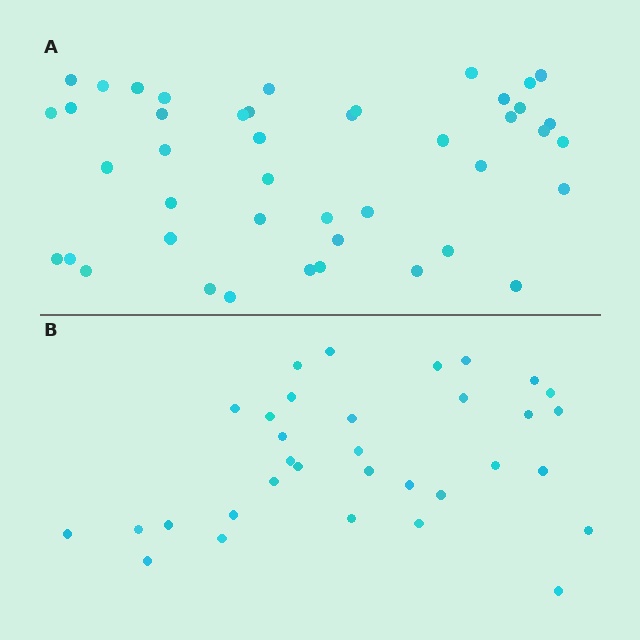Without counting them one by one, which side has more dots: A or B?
Region A (the top region) has more dots.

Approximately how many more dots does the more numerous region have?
Region A has roughly 12 or so more dots than region B.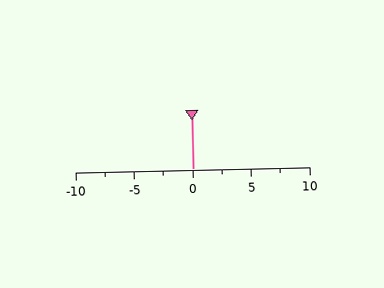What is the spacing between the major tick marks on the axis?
The major ticks are spaced 5 apart.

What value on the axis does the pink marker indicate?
The marker indicates approximately 0.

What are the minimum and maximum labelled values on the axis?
The axis runs from -10 to 10.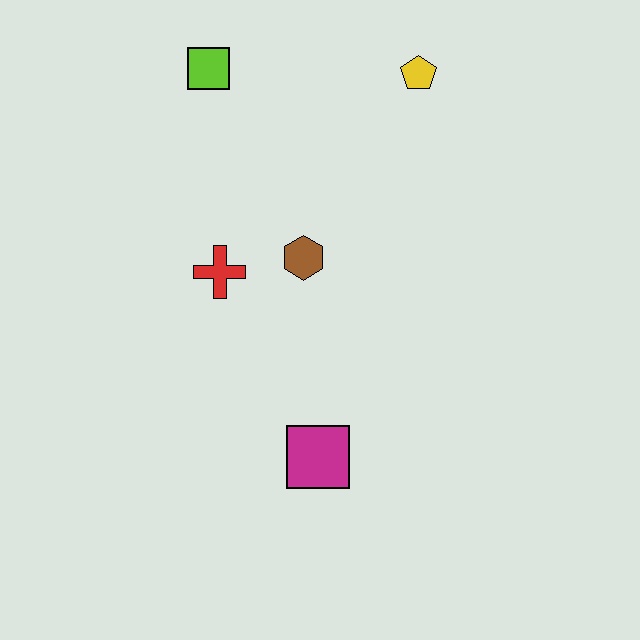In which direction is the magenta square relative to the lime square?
The magenta square is below the lime square.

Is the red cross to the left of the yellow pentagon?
Yes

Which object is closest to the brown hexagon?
The red cross is closest to the brown hexagon.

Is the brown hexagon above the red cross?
Yes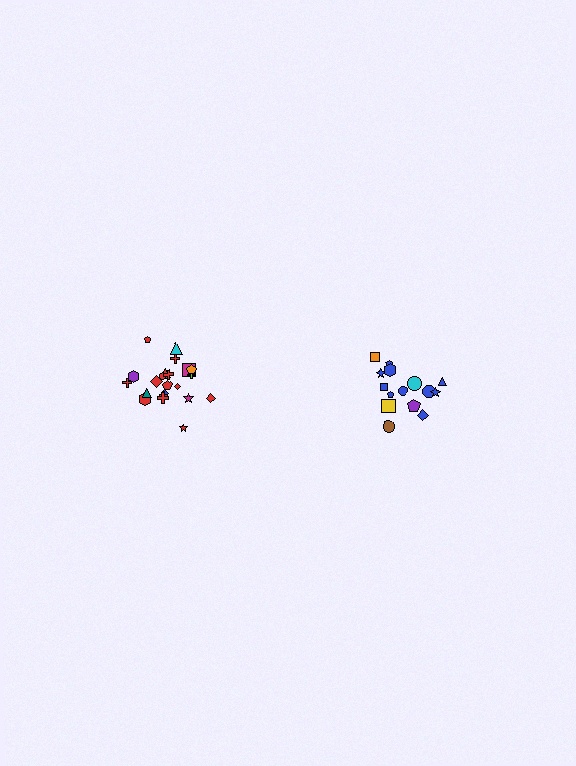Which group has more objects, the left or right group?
The left group.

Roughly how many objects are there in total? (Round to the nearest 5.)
Roughly 35 objects in total.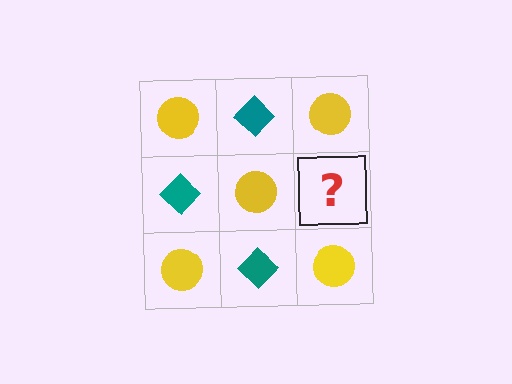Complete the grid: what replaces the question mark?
The question mark should be replaced with a teal diamond.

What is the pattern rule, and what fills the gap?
The rule is that it alternates yellow circle and teal diamond in a checkerboard pattern. The gap should be filled with a teal diamond.